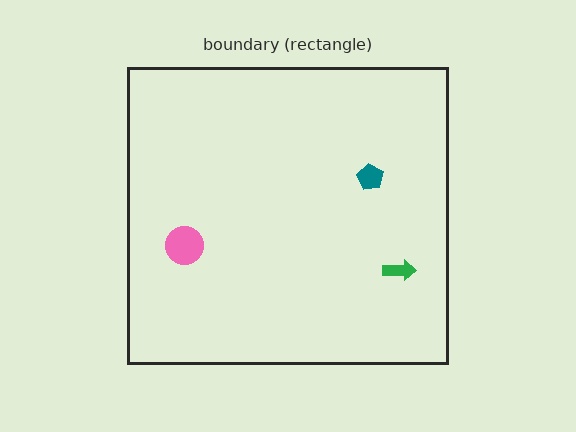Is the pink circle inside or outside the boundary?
Inside.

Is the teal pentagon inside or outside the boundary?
Inside.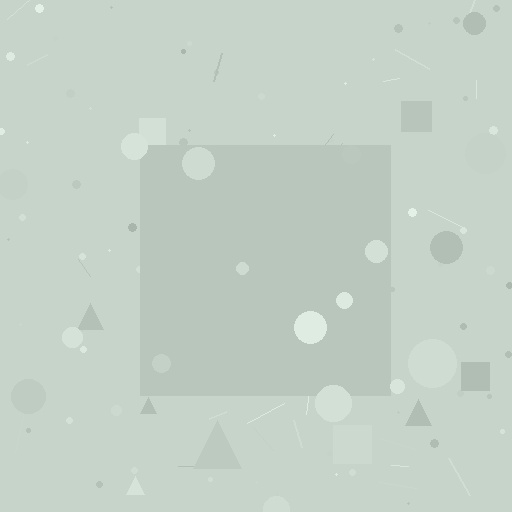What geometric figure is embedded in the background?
A square is embedded in the background.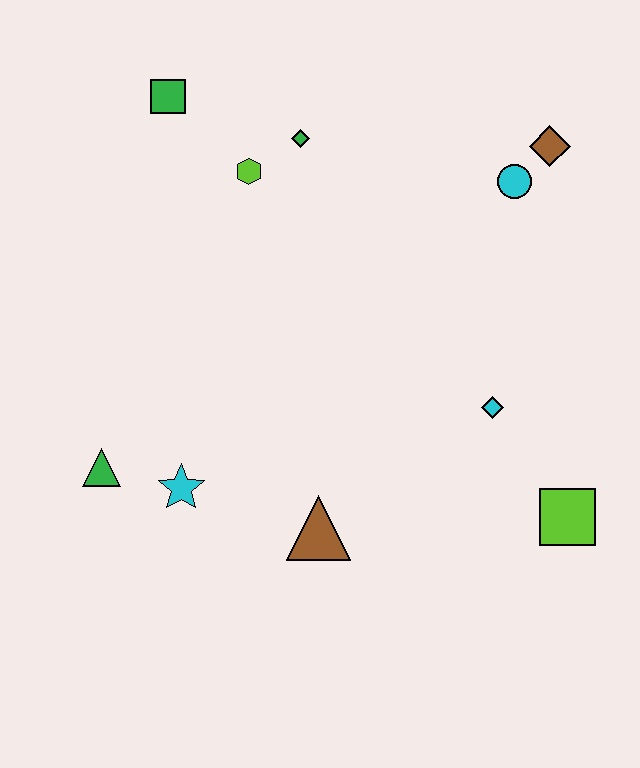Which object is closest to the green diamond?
The lime hexagon is closest to the green diamond.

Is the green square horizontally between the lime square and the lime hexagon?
No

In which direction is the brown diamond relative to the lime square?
The brown diamond is above the lime square.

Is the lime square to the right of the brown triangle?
Yes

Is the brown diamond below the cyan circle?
No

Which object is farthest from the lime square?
The green square is farthest from the lime square.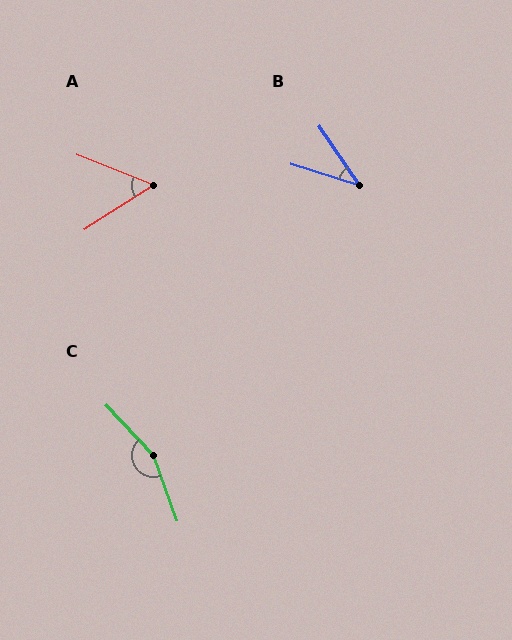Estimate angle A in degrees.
Approximately 54 degrees.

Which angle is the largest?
C, at approximately 156 degrees.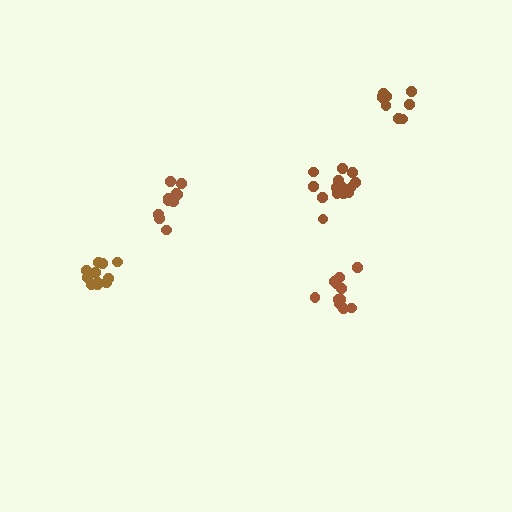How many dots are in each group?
Group 1: 15 dots, Group 2: 10 dots, Group 3: 11 dots, Group 4: 10 dots, Group 5: 11 dots (57 total).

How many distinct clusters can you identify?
There are 5 distinct clusters.